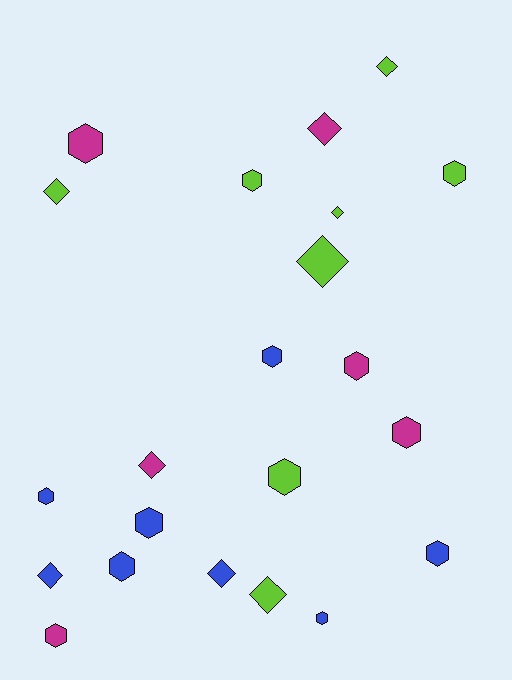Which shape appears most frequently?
Hexagon, with 13 objects.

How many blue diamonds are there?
There are 2 blue diamonds.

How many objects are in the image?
There are 22 objects.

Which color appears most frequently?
Lime, with 8 objects.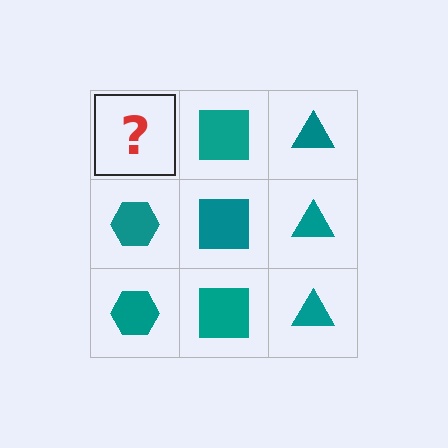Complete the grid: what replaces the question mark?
The question mark should be replaced with a teal hexagon.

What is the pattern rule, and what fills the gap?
The rule is that each column has a consistent shape. The gap should be filled with a teal hexagon.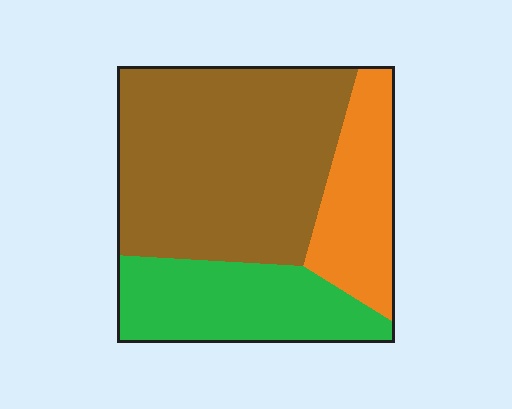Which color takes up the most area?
Brown, at roughly 55%.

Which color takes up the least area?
Orange, at roughly 20%.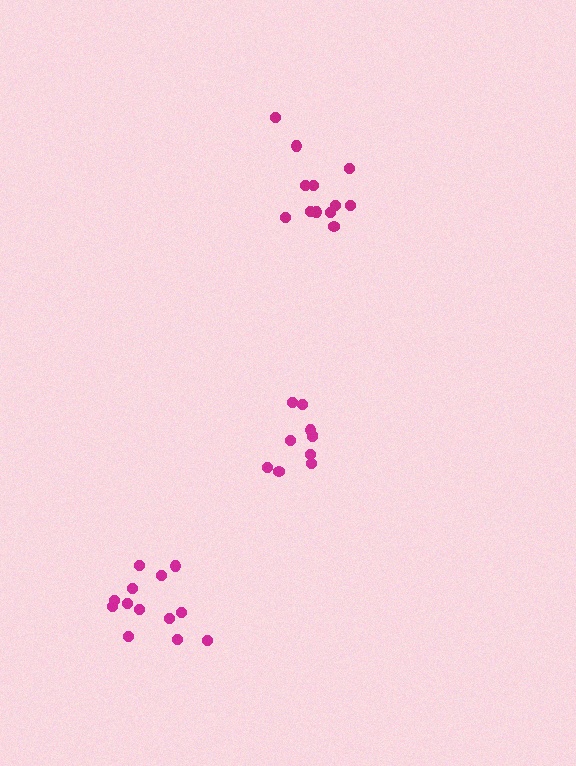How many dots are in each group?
Group 1: 10 dots, Group 2: 13 dots, Group 3: 12 dots (35 total).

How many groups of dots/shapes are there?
There are 3 groups.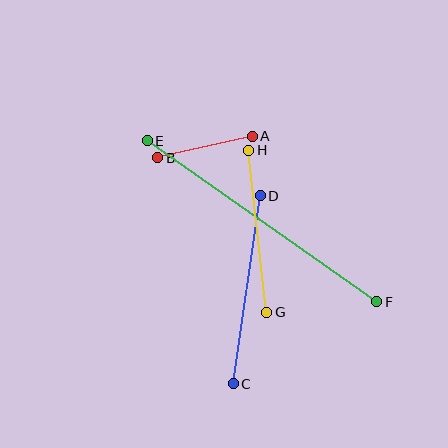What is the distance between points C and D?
The distance is approximately 190 pixels.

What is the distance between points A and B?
The distance is approximately 97 pixels.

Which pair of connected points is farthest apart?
Points E and F are farthest apart.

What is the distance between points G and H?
The distance is approximately 163 pixels.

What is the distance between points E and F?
The distance is approximately 280 pixels.